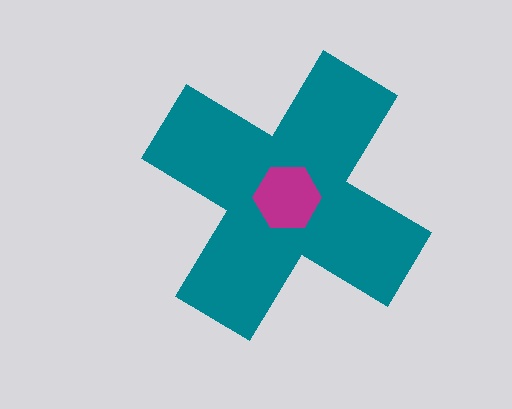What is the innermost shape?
The magenta hexagon.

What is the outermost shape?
The teal cross.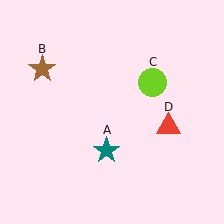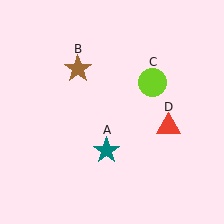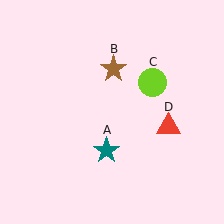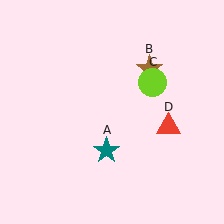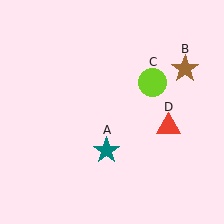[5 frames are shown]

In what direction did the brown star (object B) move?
The brown star (object B) moved right.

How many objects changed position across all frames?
1 object changed position: brown star (object B).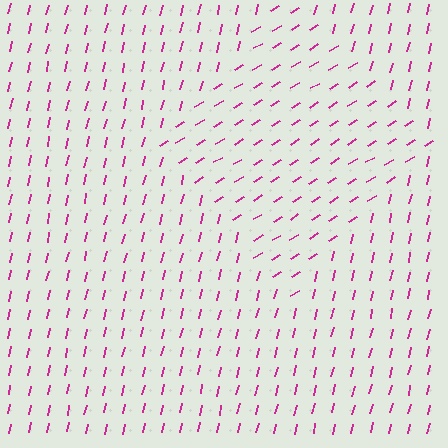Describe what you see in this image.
The image is filled with small magenta line segments. A diamond region in the image has lines oriented differently from the surrounding lines, creating a visible texture boundary.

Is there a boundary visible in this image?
Yes, there is a texture boundary formed by a change in line orientation.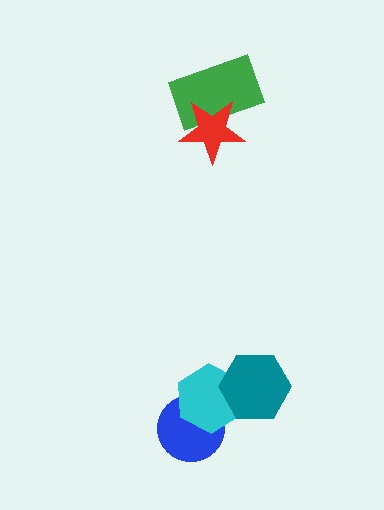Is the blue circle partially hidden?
Yes, it is partially covered by another shape.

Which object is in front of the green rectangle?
The red star is in front of the green rectangle.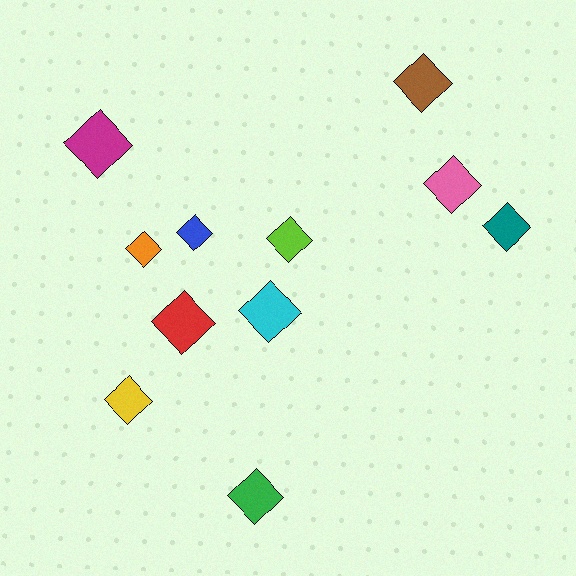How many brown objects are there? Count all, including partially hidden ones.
There is 1 brown object.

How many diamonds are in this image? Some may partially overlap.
There are 11 diamonds.